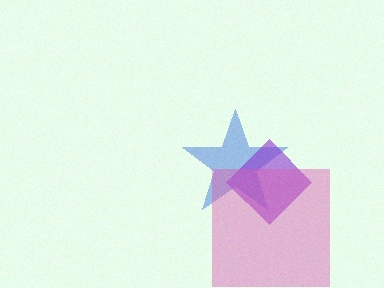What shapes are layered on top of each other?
The layered shapes are: a blue star, a purple diamond, a pink square.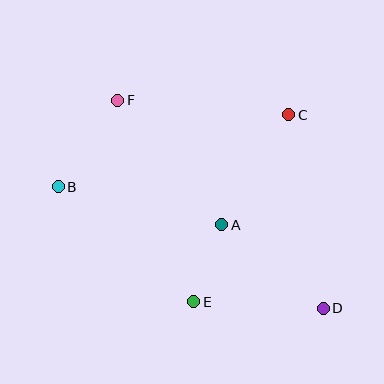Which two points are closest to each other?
Points A and E are closest to each other.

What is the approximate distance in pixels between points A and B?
The distance between A and B is approximately 168 pixels.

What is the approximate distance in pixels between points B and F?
The distance between B and F is approximately 105 pixels.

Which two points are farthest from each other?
Points D and F are farthest from each other.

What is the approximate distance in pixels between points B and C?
The distance between B and C is approximately 242 pixels.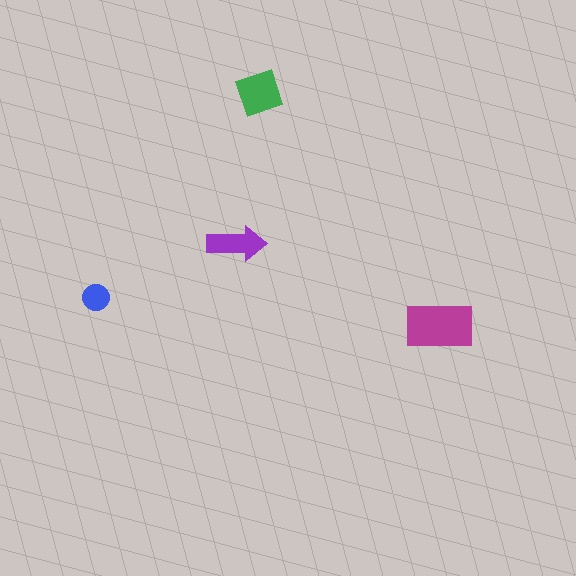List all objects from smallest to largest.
The blue circle, the purple arrow, the green square, the magenta rectangle.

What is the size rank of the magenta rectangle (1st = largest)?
1st.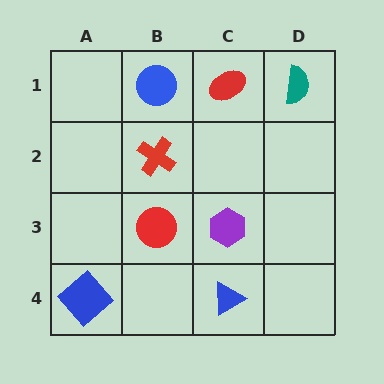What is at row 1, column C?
A red ellipse.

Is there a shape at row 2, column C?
No, that cell is empty.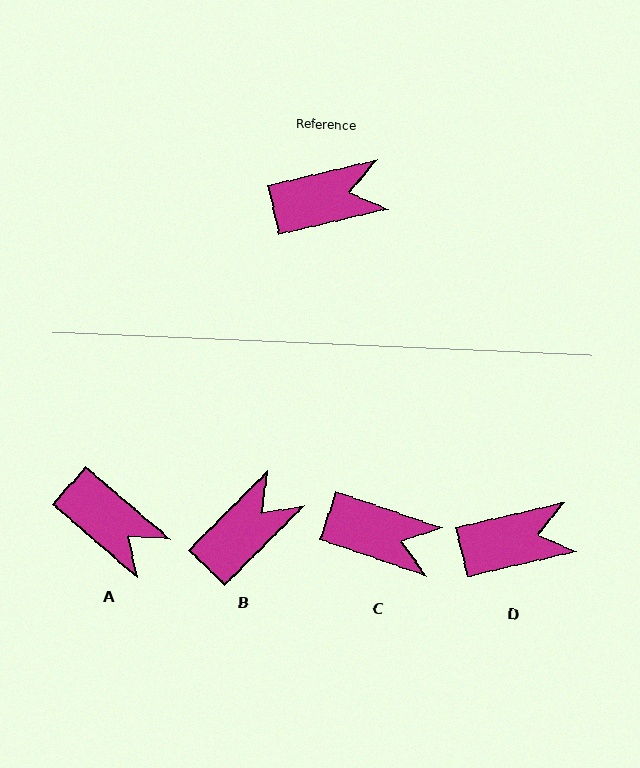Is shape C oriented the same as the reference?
No, it is off by about 32 degrees.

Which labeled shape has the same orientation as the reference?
D.